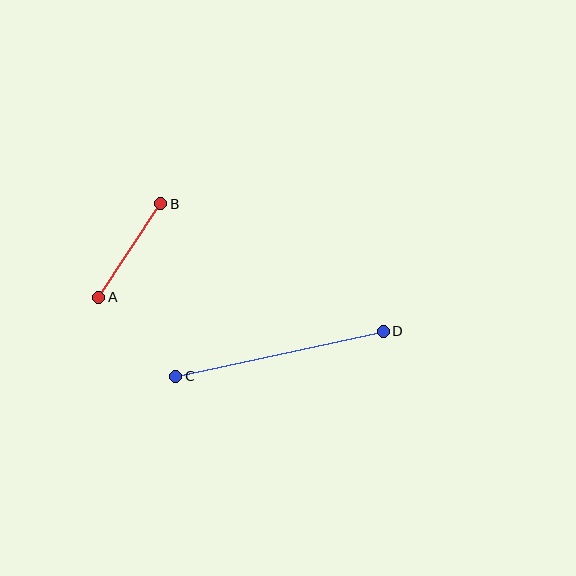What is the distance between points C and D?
The distance is approximately 212 pixels.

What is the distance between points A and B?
The distance is approximately 112 pixels.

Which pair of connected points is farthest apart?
Points C and D are farthest apart.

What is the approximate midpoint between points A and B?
The midpoint is at approximately (130, 250) pixels.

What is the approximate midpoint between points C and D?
The midpoint is at approximately (279, 354) pixels.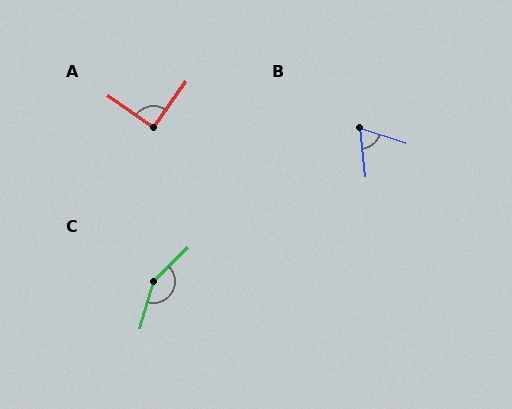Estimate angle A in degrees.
Approximately 90 degrees.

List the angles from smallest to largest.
B (66°), A (90°), C (150°).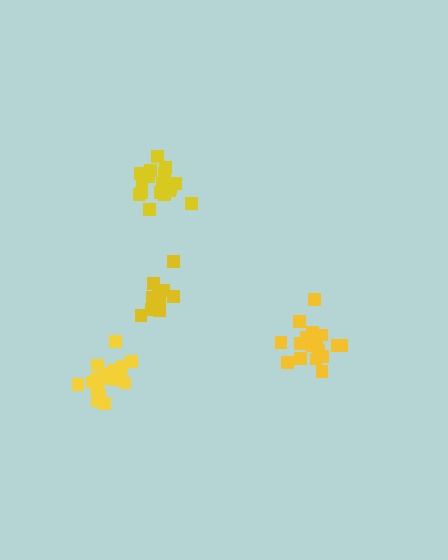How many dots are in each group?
Group 1: 18 dots, Group 2: 17 dots, Group 3: 19 dots, Group 4: 13 dots (67 total).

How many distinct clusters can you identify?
There are 4 distinct clusters.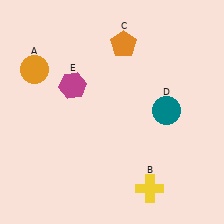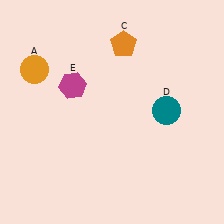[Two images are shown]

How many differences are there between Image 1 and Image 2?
There is 1 difference between the two images.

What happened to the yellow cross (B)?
The yellow cross (B) was removed in Image 2. It was in the bottom-right area of Image 1.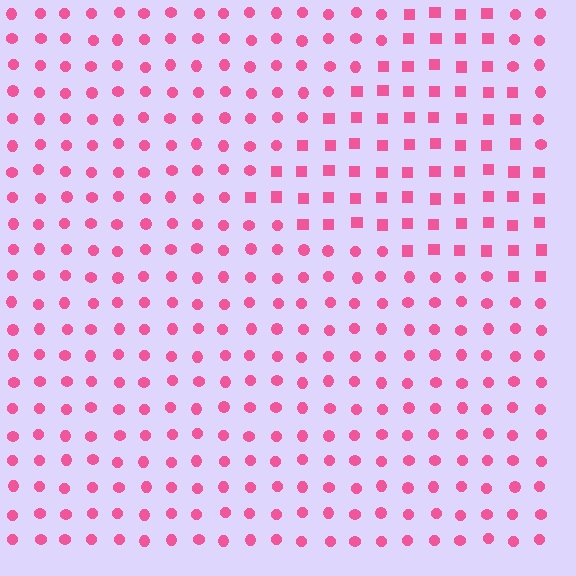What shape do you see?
I see a triangle.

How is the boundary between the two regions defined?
The boundary is defined by a change in element shape: squares inside vs. circles outside. All elements share the same color and spacing.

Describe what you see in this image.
The image is filled with small pink elements arranged in a uniform grid. A triangle-shaped region contains squares, while the surrounding area contains circles. The boundary is defined purely by the change in element shape.